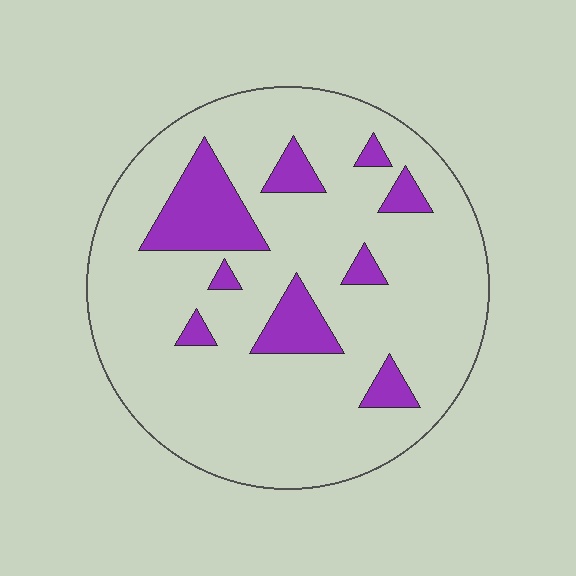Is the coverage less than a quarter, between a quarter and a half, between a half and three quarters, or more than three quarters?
Less than a quarter.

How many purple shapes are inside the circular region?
9.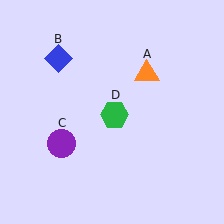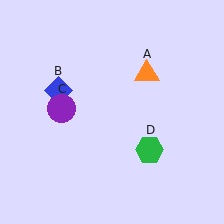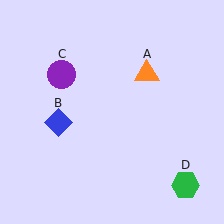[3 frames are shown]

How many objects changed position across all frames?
3 objects changed position: blue diamond (object B), purple circle (object C), green hexagon (object D).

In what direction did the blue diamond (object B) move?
The blue diamond (object B) moved down.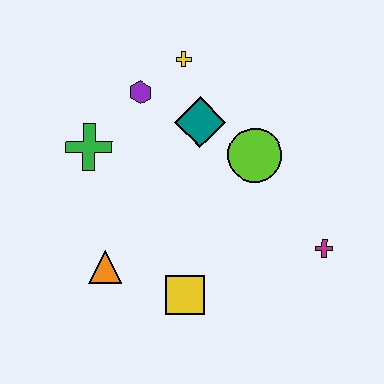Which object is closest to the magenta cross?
The lime circle is closest to the magenta cross.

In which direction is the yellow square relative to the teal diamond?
The yellow square is below the teal diamond.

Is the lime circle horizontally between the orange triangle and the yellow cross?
No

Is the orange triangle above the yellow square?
Yes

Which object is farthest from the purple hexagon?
The magenta cross is farthest from the purple hexagon.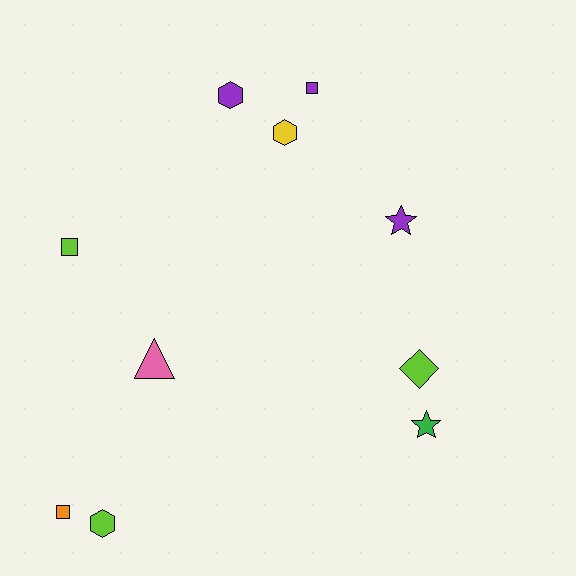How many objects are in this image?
There are 10 objects.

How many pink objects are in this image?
There is 1 pink object.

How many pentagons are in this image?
There are no pentagons.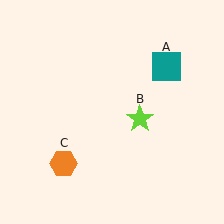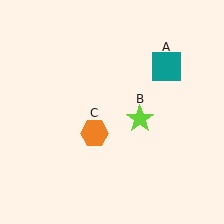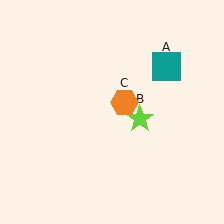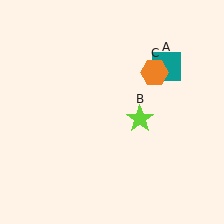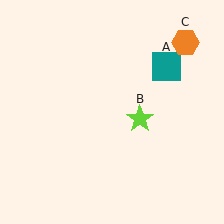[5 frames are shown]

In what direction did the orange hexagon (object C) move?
The orange hexagon (object C) moved up and to the right.